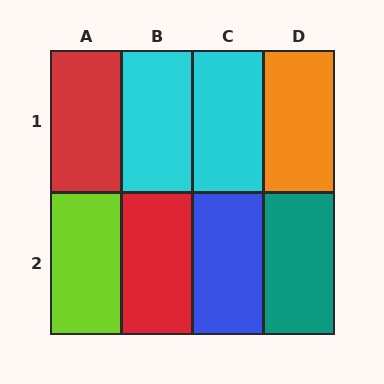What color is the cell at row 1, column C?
Cyan.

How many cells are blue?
1 cell is blue.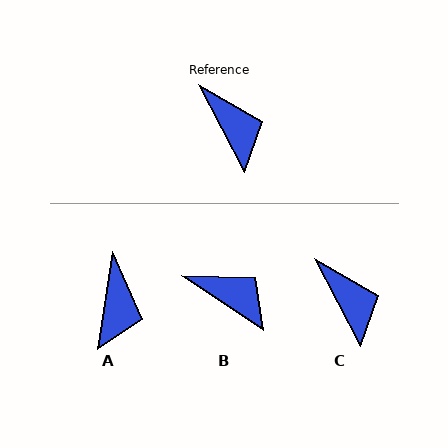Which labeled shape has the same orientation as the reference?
C.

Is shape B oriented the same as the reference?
No, it is off by about 28 degrees.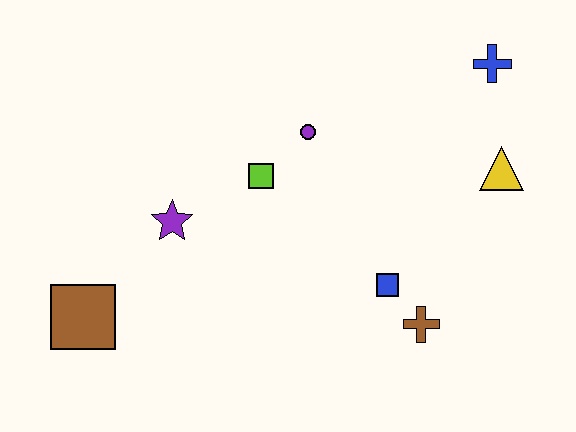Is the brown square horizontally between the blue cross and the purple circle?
No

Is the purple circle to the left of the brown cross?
Yes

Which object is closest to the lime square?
The purple circle is closest to the lime square.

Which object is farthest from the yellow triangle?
The brown square is farthest from the yellow triangle.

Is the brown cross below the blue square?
Yes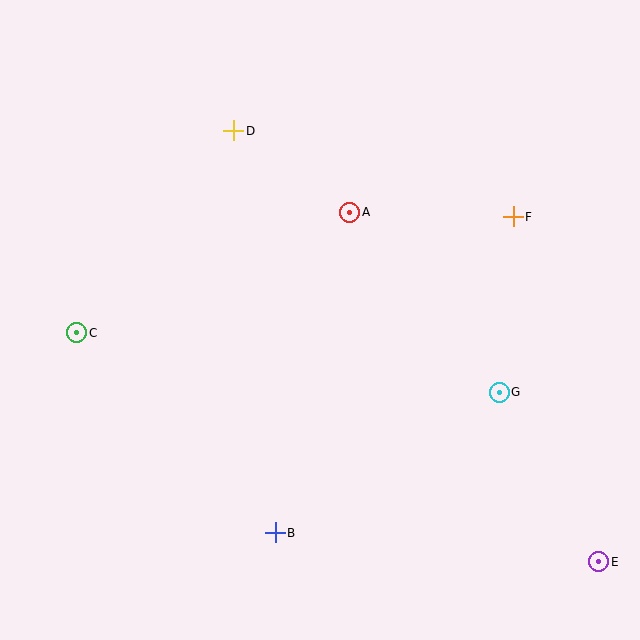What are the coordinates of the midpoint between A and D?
The midpoint between A and D is at (292, 171).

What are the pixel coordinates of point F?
Point F is at (513, 217).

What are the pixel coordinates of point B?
Point B is at (275, 533).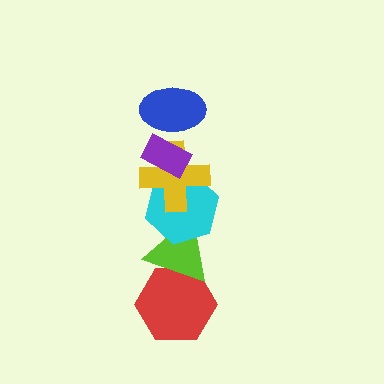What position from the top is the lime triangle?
The lime triangle is 5th from the top.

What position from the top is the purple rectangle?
The purple rectangle is 1st from the top.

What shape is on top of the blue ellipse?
The purple rectangle is on top of the blue ellipse.